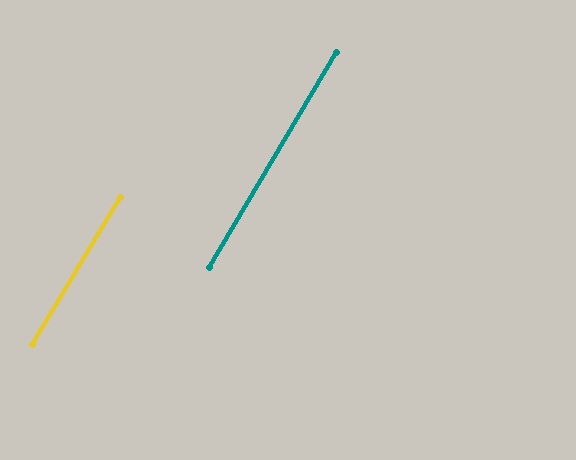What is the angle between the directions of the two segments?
Approximately 0 degrees.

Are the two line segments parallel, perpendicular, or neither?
Parallel — their directions differ by only 0.1°.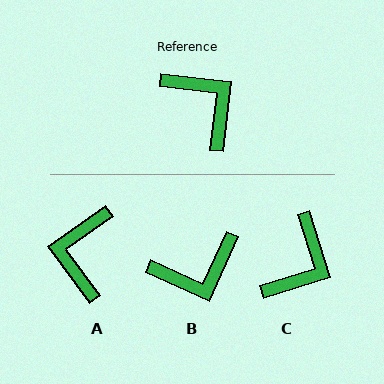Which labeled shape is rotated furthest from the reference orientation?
A, about 132 degrees away.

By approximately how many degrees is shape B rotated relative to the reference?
Approximately 108 degrees clockwise.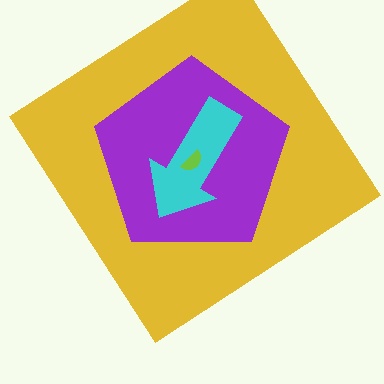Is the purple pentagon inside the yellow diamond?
Yes.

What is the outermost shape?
The yellow diamond.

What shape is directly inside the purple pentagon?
The cyan arrow.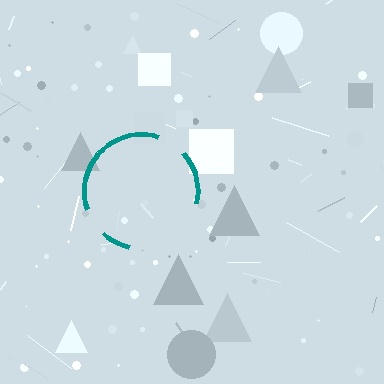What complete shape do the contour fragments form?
The contour fragments form a circle.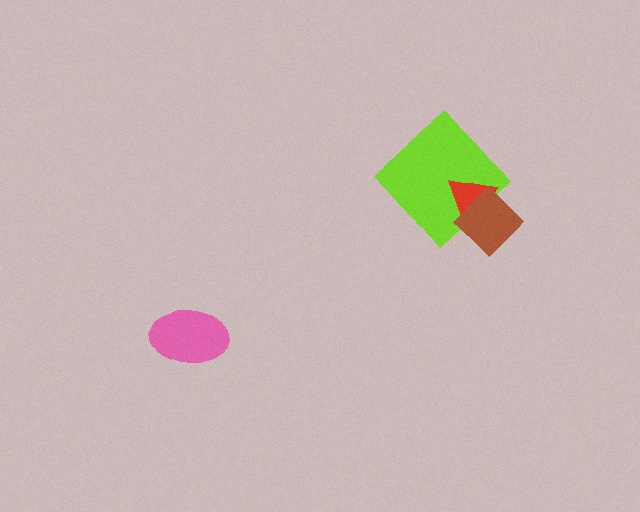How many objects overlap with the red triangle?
2 objects overlap with the red triangle.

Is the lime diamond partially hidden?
Yes, it is partially covered by another shape.